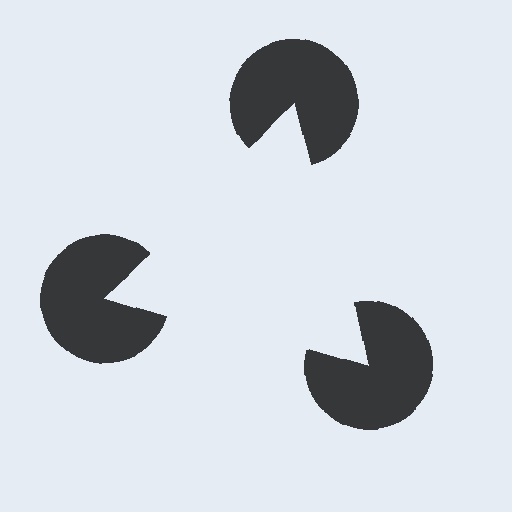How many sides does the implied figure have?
3 sides.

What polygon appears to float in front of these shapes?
An illusory triangle — its edges are inferred from the aligned wedge cuts in the pac-man discs, not physically drawn.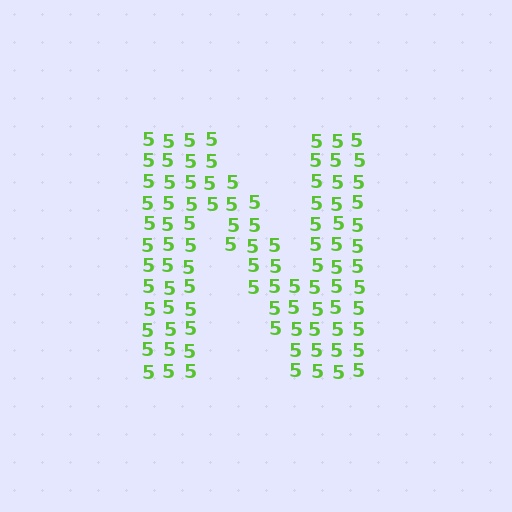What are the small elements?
The small elements are digit 5's.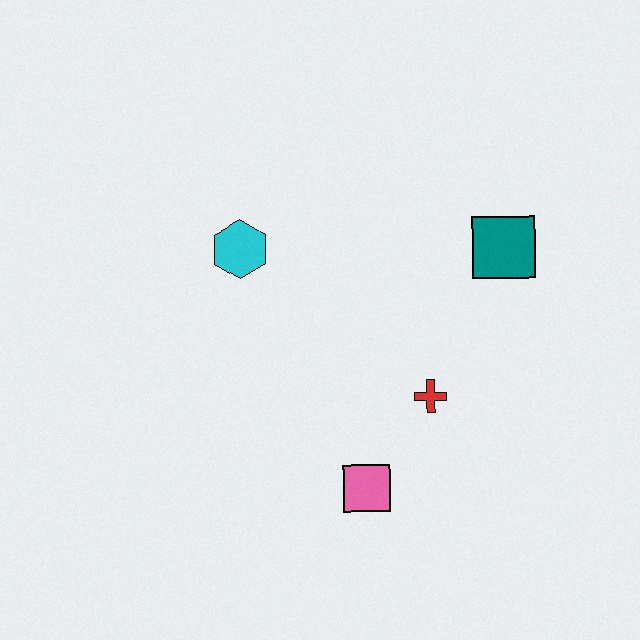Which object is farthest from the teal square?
The pink square is farthest from the teal square.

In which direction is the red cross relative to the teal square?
The red cross is below the teal square.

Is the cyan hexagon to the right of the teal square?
No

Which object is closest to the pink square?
The red cross is closest to the pink square.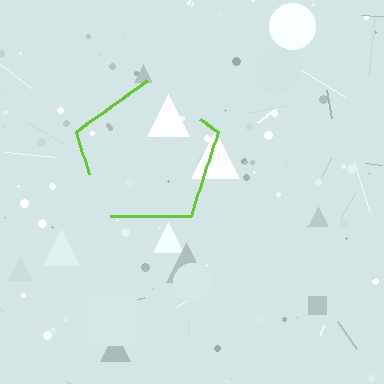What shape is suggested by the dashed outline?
The dashed outline suggests a pentagon.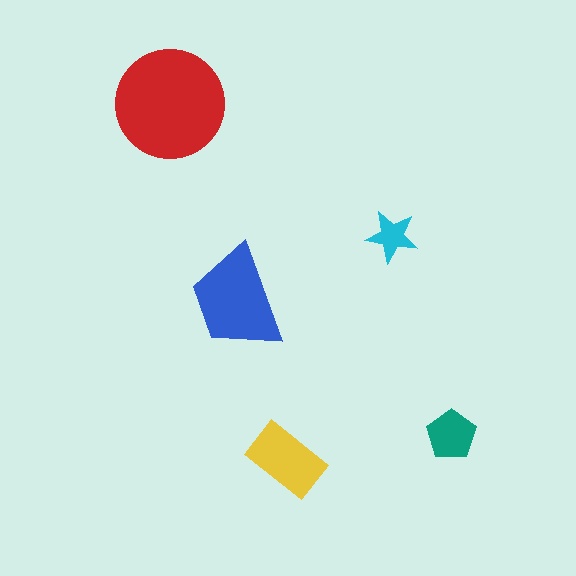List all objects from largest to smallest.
The red circle, the blue trapezoid, the yellow rectangle, the teal pentagon, the cyan star.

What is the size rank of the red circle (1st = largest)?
1st.